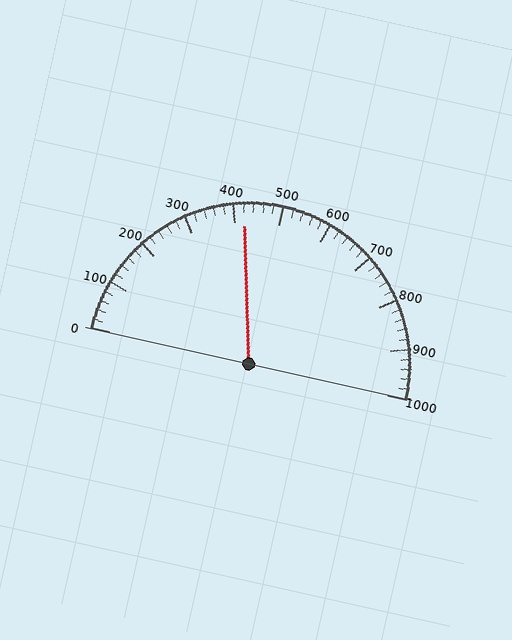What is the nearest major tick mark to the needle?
The nearest major tick mark is 400.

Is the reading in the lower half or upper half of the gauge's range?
The reading is in the lower half of the range (0 to 1000).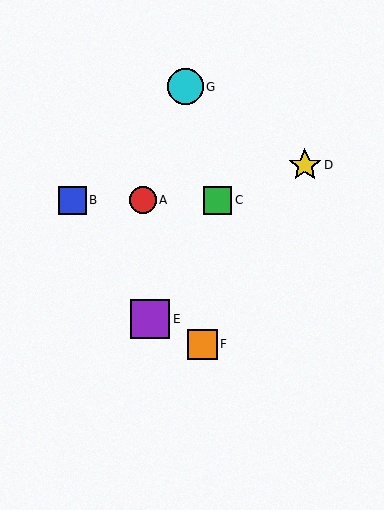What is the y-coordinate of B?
Object B is at y≈200.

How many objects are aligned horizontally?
3 objects (A, B, C) are aligned horizontally.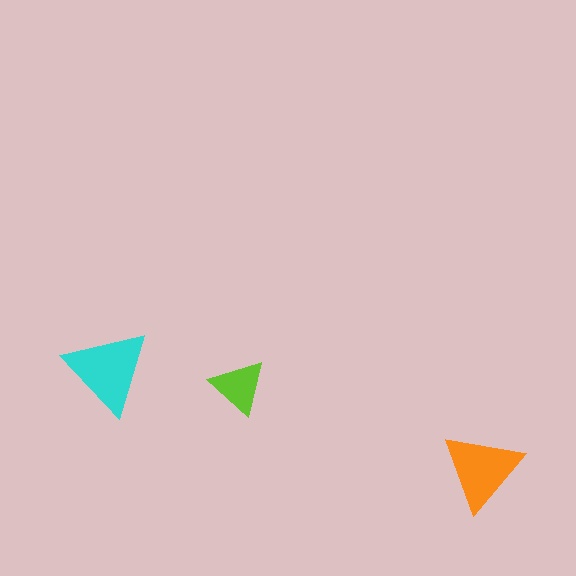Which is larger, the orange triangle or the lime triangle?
The orange one.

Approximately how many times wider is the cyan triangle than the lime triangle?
About 1.5 times wider.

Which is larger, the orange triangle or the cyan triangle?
The cyan one.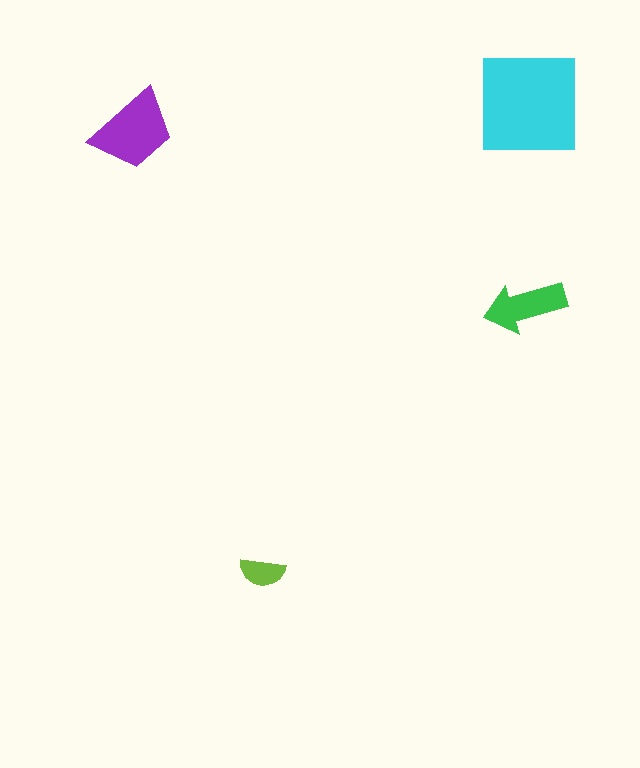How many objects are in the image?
There are 4 objects in the image.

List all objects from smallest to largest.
The lime semicircle, the green arrow, the purple trapezoid, the cyan square.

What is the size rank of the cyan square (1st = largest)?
1st.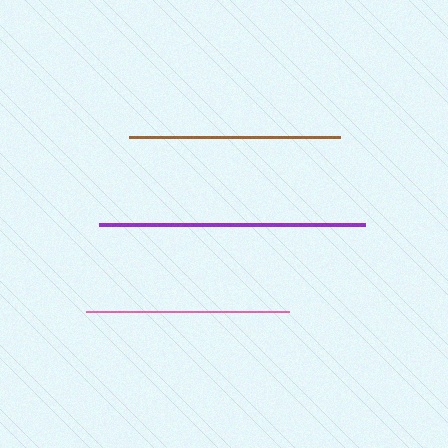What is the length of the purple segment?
The purple segment is approximately 266 pixels long.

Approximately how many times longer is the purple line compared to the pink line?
The purple line is approximately 1.3 times the length of the pink line.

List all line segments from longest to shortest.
From longest to shortest: purple, brown, pink.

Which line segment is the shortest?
The pink line is the shortest at approximately 203 pixels.